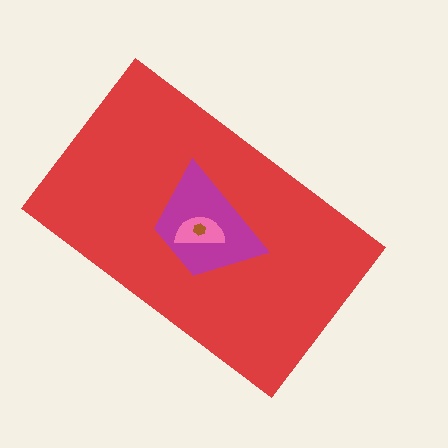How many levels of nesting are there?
4.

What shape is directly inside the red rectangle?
The magenta trapezoid.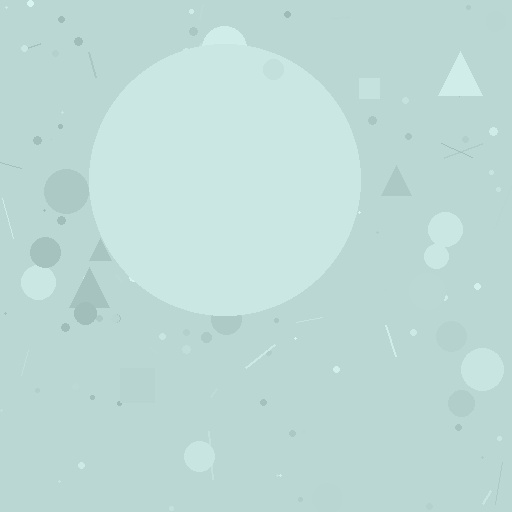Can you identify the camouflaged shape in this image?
The camouflaged shape is a circle.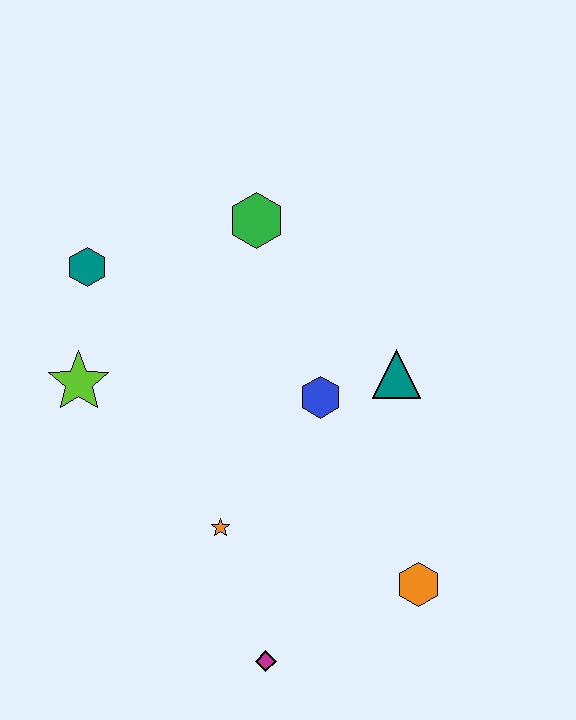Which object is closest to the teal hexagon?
The lime star is closest to the teal hexagon.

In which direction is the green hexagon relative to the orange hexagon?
The green hexagon is above the orange hexagon.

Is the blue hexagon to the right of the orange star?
Yes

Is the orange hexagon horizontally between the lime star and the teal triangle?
No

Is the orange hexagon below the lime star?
Yes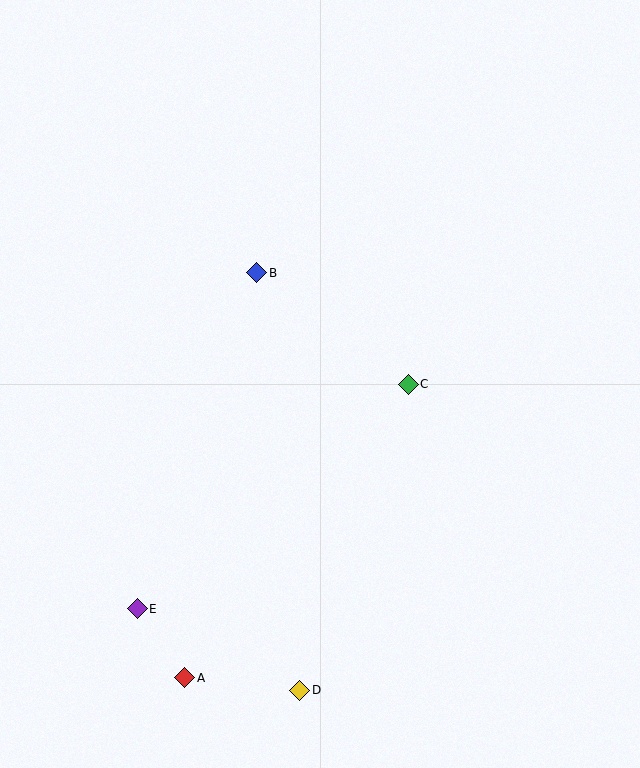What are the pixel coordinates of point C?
Point C is at (408, 384).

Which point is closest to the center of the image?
Point C at (408, 384) is closest to the center.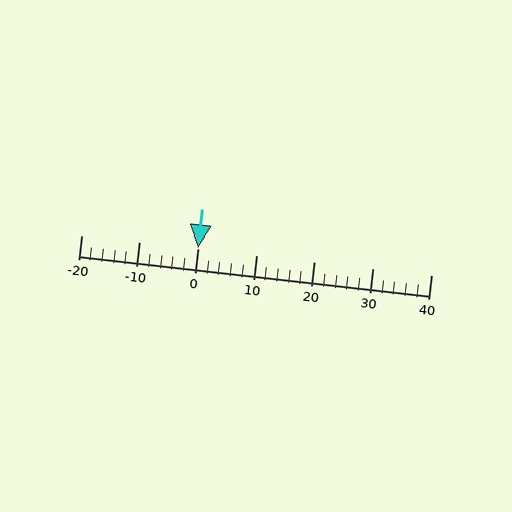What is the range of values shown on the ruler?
The ruler shows values from -20 to 40.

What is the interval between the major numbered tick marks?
The major tick marks are spaced 10 units apart.